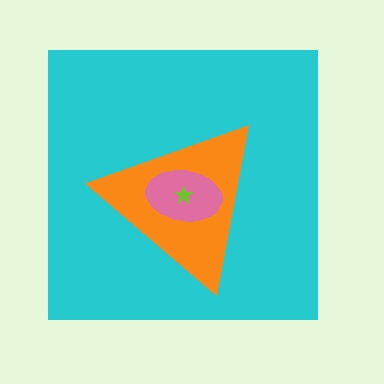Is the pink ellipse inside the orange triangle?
Yes.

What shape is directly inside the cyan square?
The orange triangle.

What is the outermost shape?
The cyan square.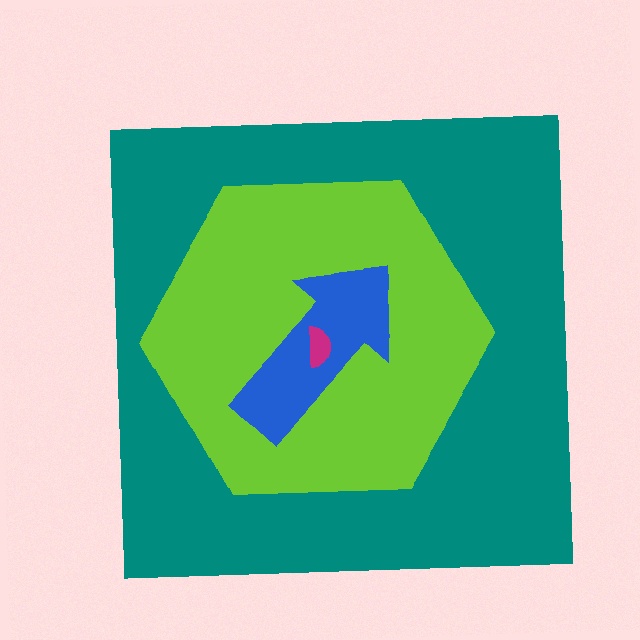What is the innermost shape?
The magenta semicircle.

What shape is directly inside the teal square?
The lime hexagon.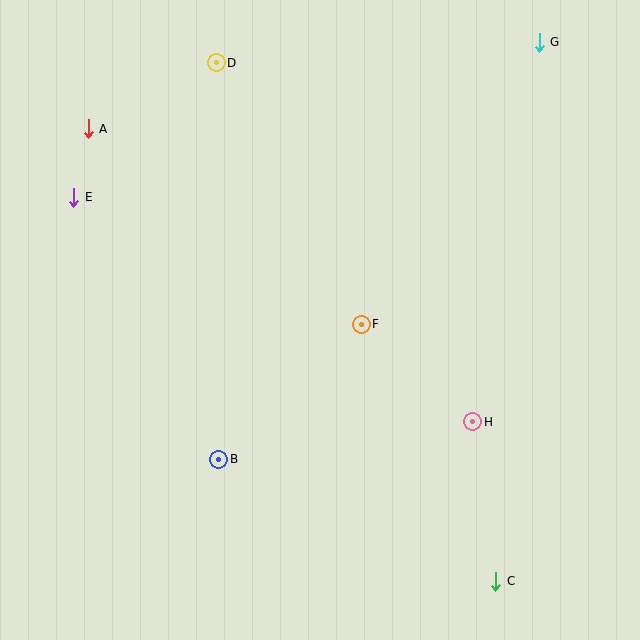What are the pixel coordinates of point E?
Point E is at (74, 197).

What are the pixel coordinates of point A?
Point A is at (88, 129).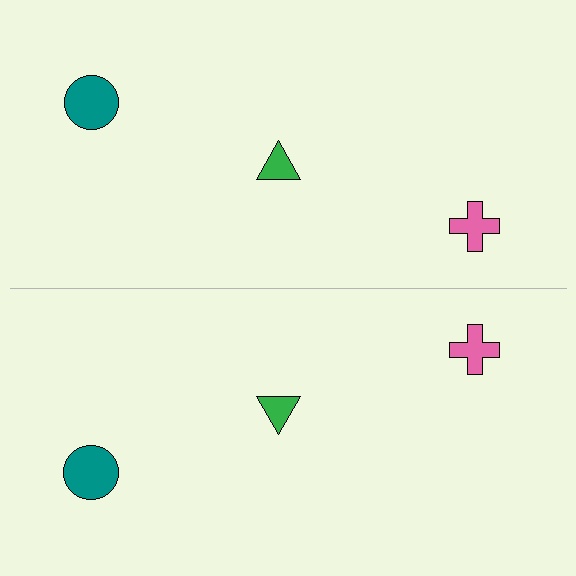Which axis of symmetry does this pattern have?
The pattern has a horizontal axis of symmetry running through the center of the image.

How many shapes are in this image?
There are 6 shapes in this image.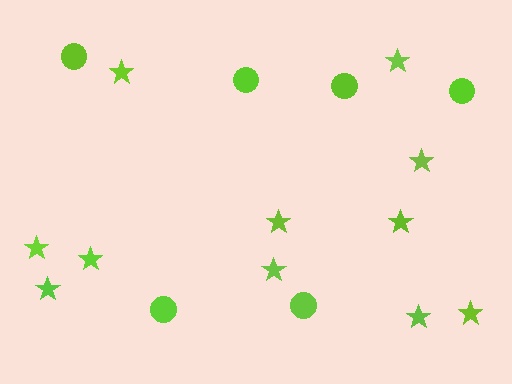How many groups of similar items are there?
There are 2 groups: one group of stars (11) and one group of circles (6).